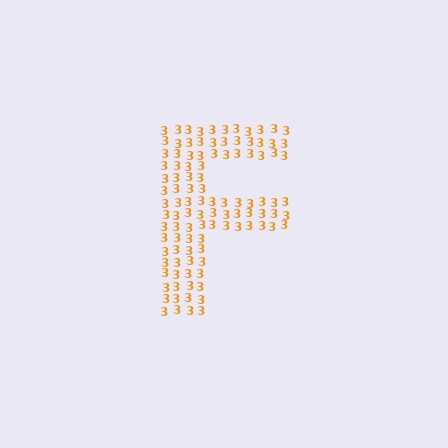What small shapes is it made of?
It is made of small digit 3's.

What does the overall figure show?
The overall figure shows the letter F.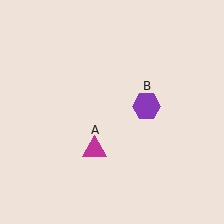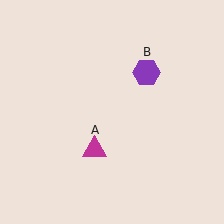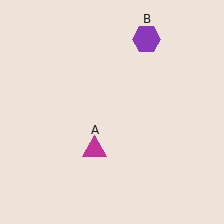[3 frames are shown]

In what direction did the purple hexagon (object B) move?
The purple hexagon (object B) moved up.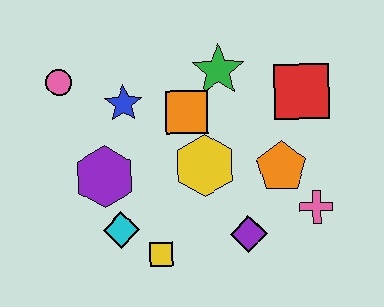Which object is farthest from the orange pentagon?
The pink circle is farthest from the orange pentagon.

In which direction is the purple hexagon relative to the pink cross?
The purple hexagon is to the left of the pink cross.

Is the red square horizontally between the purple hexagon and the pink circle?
No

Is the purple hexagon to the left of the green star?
Yes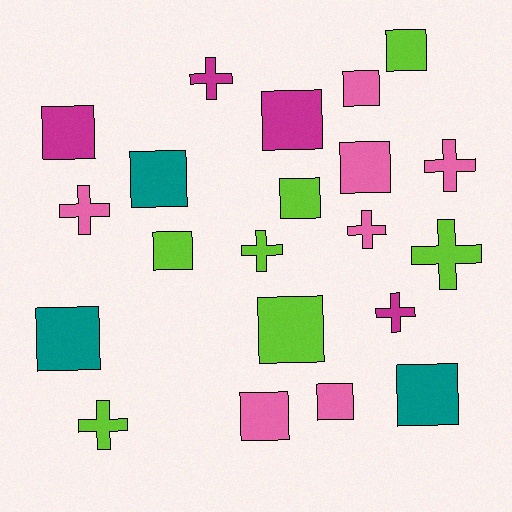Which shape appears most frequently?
Square, with 13 objects.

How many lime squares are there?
There are 4 lime squares.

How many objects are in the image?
There are 21 objects.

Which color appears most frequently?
Lime, with 7 objects.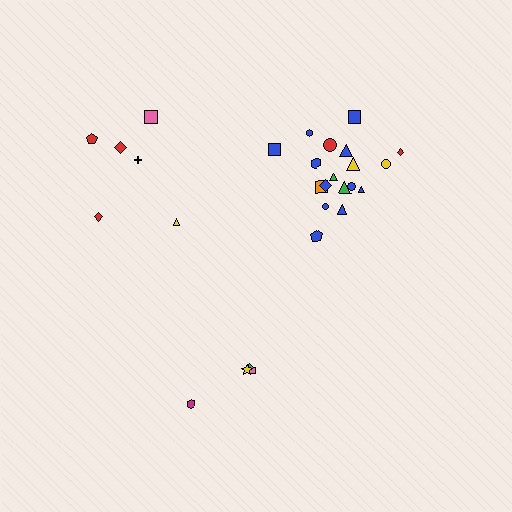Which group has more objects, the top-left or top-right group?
The top-right group.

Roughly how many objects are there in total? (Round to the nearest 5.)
Roughly 30 objects in total.